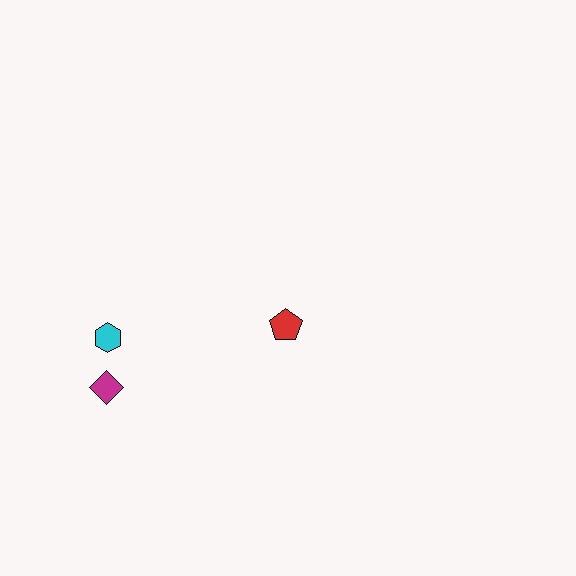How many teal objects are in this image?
There are no teal objects.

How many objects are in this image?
There are 3 objects.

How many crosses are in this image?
There are no crosses.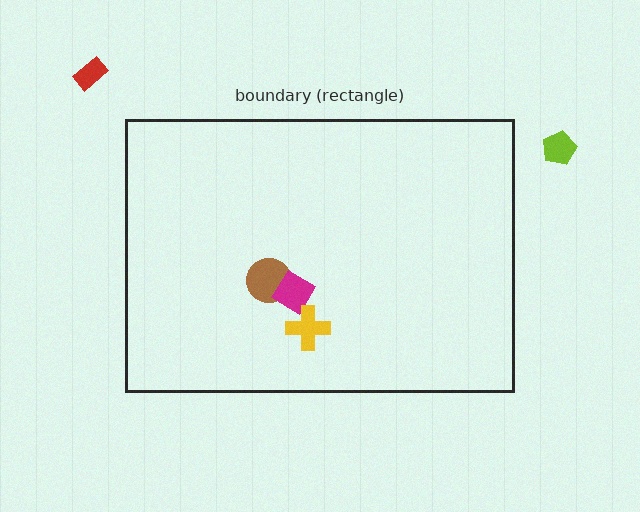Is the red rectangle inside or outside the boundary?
Outside.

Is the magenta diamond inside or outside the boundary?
Inside.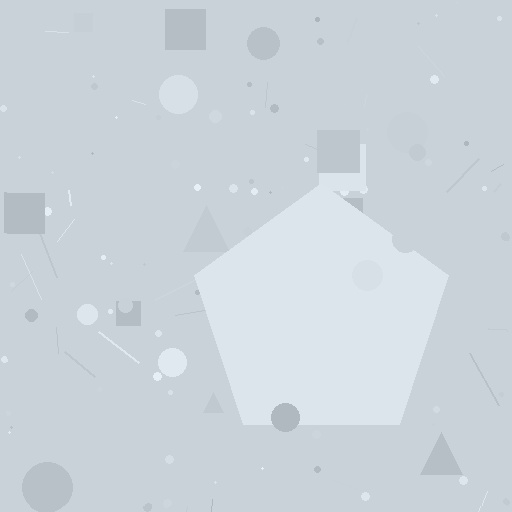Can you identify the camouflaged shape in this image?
The camouflaged shape is a pentagon.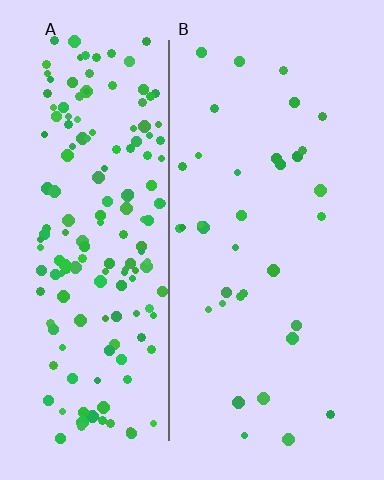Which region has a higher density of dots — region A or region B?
A (the left).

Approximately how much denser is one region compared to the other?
Approximately 5.1× — region A over region B.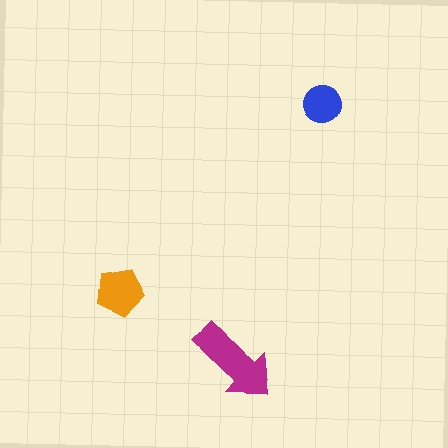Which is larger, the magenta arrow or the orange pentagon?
The magenta arrow.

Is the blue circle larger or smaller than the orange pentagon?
Smaller.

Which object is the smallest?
The blue circle.